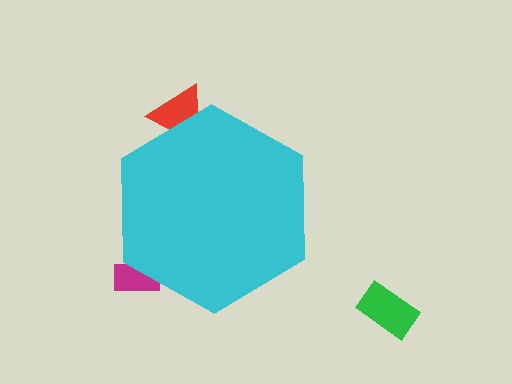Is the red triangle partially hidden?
Yes, the red triangle is partially hidden behind the cyan hexagon.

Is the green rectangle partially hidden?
No, the green rectangle is fully visible.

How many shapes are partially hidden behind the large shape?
2 shapes are partially hidden.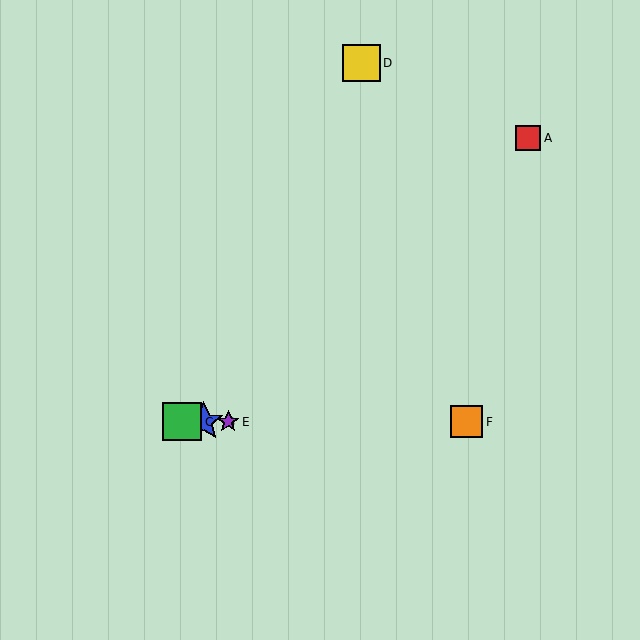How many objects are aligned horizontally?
4 objects (B, C, E, F) are aligned horizontally.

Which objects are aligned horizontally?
Objects B, C, E, F are aligned horizontally.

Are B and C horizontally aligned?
Yes, both are at y≈422.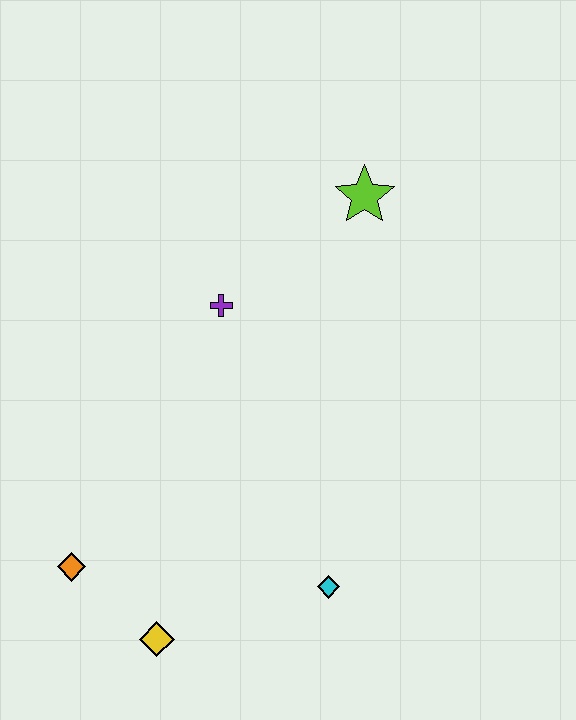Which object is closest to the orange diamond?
The yellow diamond is closest to the orange diamond.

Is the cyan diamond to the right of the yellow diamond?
Yes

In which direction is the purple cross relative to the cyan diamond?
The purple cross is above the cyan diamond.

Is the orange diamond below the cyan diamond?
No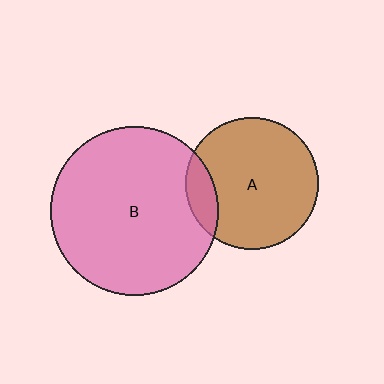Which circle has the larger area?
Circle B (pink).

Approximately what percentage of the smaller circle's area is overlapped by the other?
Approximately 15%.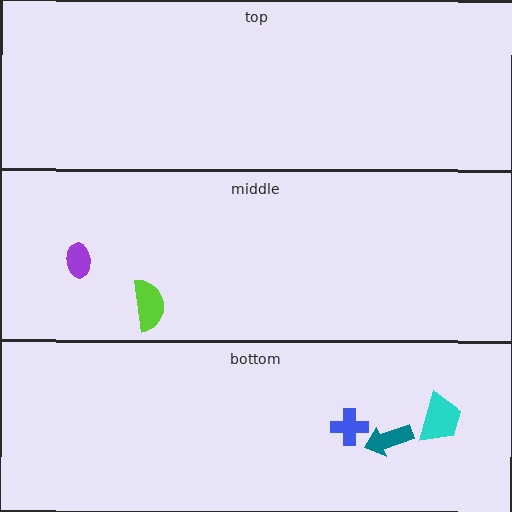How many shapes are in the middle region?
2.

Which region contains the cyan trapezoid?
The bottom region.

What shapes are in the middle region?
The lime semicircle, the purple ellipse.